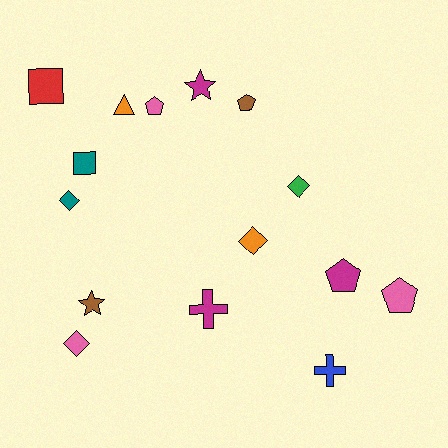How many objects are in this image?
There are 15 objects.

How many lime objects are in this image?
There are no lime objects.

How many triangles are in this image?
There is 1 triangle.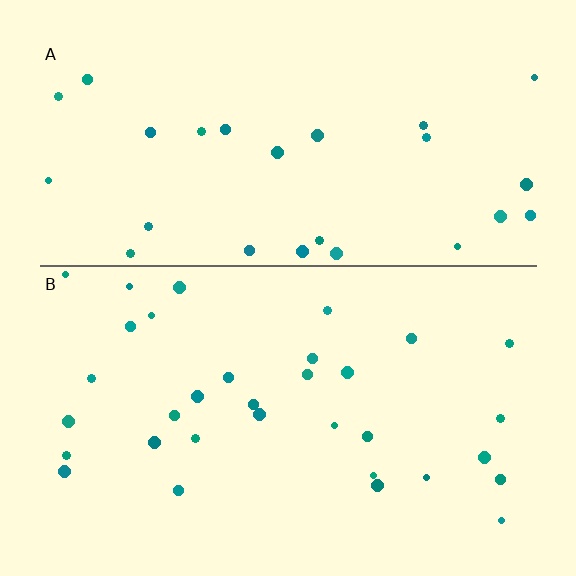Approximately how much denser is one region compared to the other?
Approximately 1.3× — region B over region A.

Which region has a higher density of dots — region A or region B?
B (the bottom).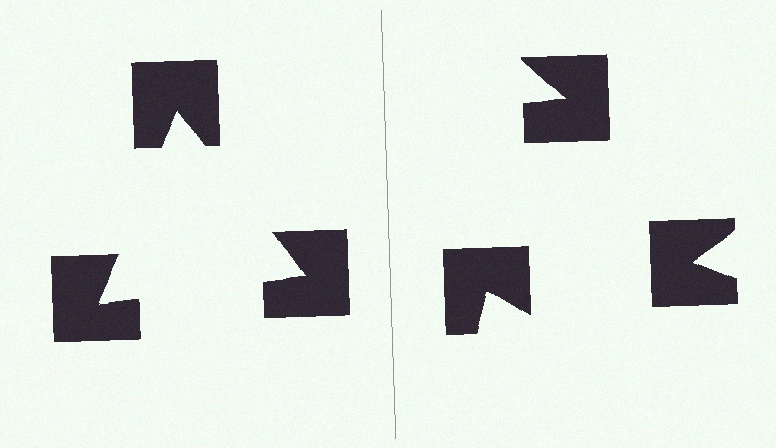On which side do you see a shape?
An illusory triangle appears on the left side. On the right side the wedge cuts are rotated, so no coherent shape forms.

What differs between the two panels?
The notched squares are positioned identically on both sides; only the wedge orientations differ. On the left they align to a triangle; on the right they are misaligned.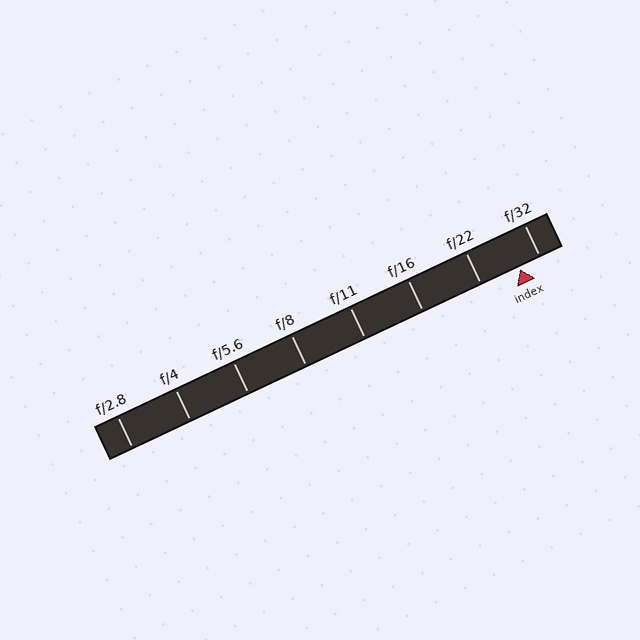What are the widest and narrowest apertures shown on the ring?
The widest aperture shown is f/2.8 and the narrowest is f/32.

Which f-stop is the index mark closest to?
The index mark is closest to f/32.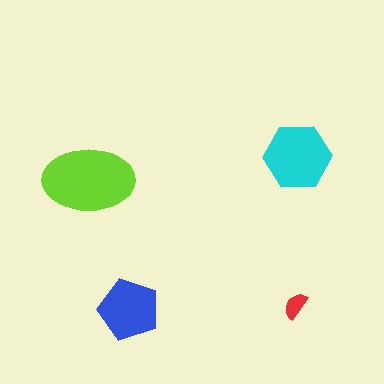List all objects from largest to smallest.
The lime ellipse, the cyan hexagon, the blue pentagon, the red semicircle.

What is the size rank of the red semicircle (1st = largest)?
4th.